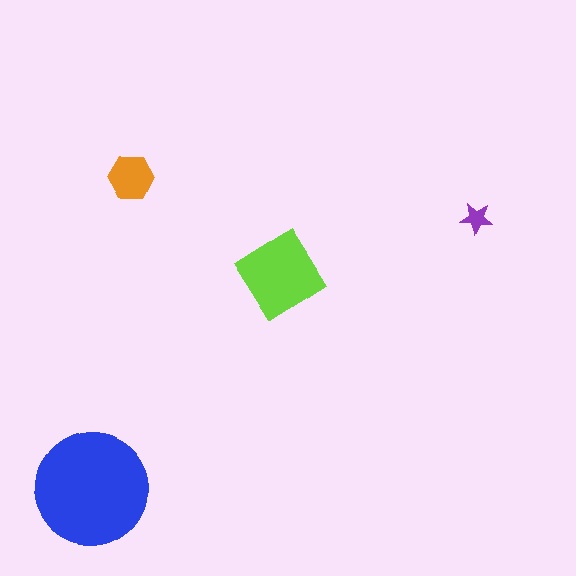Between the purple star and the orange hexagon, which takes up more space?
The orange hexagon.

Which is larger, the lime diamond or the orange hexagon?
The lime diamond.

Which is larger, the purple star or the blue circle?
The blue circle.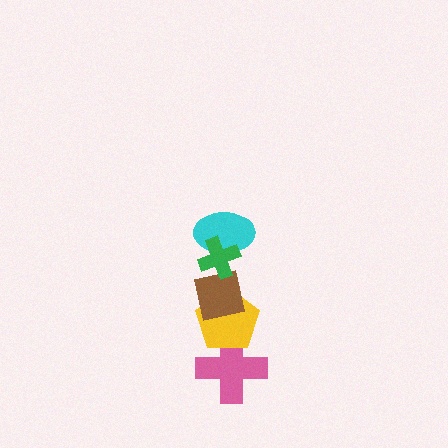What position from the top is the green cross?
The green cross is 1st from the top.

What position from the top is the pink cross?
The pink cross is 5th from the top.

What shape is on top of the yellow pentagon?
The brown square is on top of the yellow pentagon.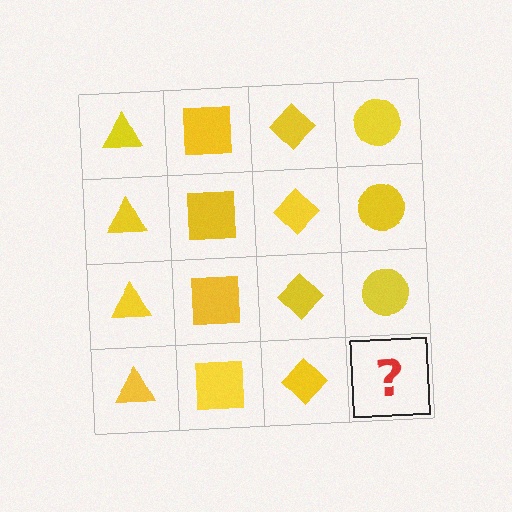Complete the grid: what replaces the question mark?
The question mark should be replaced with a yellow circle.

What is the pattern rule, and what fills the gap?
The rule is that each column has a consistent shape. The gap should be filled with a yellow circle.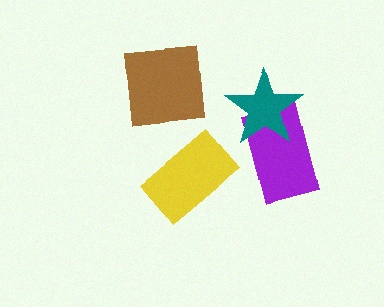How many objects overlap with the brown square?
0 objects overlap with the brown square.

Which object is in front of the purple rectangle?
The teal star is in front of the purple rectangle.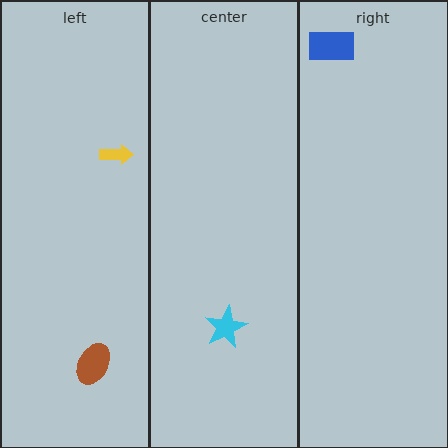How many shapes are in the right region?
1.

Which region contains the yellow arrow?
The left region.